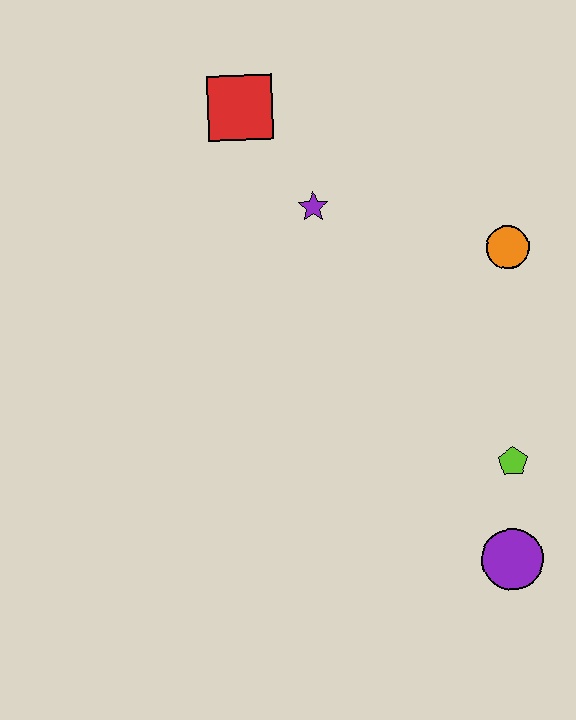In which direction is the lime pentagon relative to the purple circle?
The lime pentagon is above the purple circle.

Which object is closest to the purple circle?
The lime pentagon is closest to the purple circle.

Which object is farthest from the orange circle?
The purple circle is farthest from the orange circle.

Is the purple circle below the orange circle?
Yes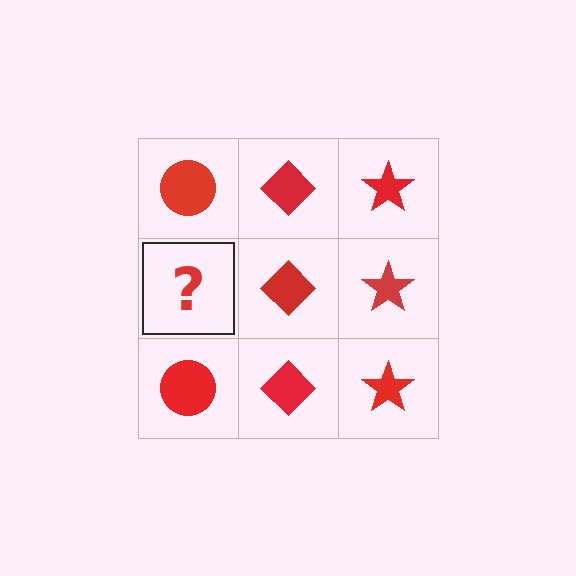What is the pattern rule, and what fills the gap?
The rule is that each column has a consistent shape. The gap should be filled with a red circle.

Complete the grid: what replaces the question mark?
The question mark should be replaced with a red circle.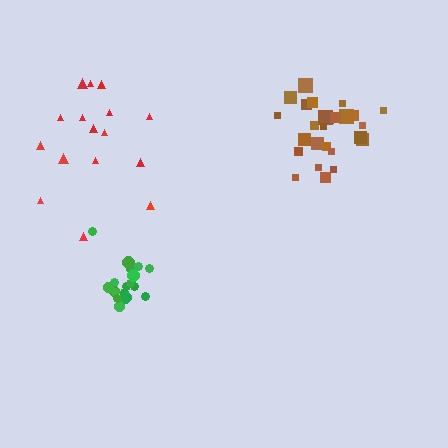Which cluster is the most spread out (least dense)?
Red.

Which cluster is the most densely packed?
Green.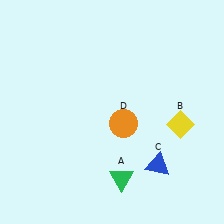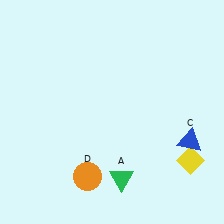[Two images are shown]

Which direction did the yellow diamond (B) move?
The yellow diamond (B) moved down.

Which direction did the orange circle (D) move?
The orange circle (D) moved down.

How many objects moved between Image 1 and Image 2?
3 objects moved between the two images.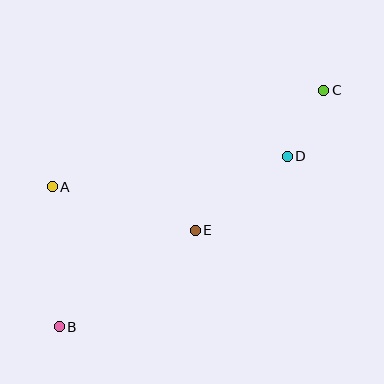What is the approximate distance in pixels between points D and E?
The distance between D and E is approximately 118 pixels.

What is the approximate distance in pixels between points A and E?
The distance between A and E is approximately 150 pixels.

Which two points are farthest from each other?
Points B and C are farthest from each other.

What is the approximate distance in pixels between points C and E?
The distance between C and E is approximately 190 pixels.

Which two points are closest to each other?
Points C and D are closest to each other.